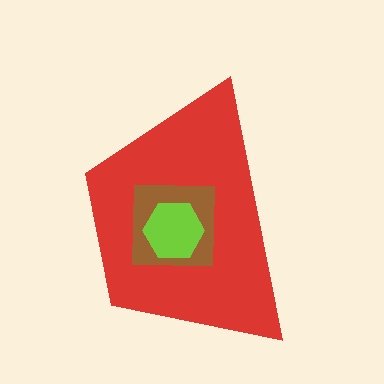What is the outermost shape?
The red trapezoid.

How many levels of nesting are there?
3.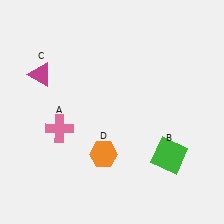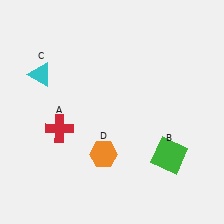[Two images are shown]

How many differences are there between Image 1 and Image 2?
There are 2 differences between the two images.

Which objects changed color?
A changed from pink to red. C changed from magenta to cyan.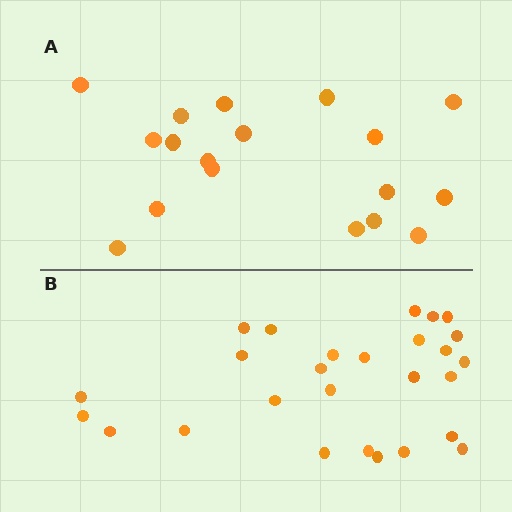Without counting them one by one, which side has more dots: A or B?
Region B (the bottom region) has more dots.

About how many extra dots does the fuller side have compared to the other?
Region B has roughly 8 or so more dots than region A.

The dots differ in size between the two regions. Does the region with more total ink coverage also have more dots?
No. Region A has more total ink coverage because its dots are larger, but region B actually contains more individual dots. Total area can be misleading — the number of items is what matters here.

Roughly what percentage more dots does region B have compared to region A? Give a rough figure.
About 50% more.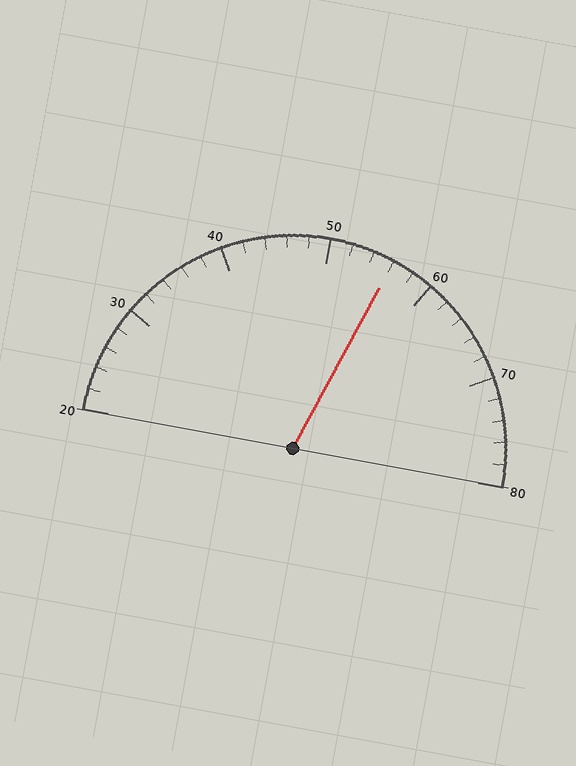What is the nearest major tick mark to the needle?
The nearest major tick mark is 60.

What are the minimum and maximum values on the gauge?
The gauge ranges from 20 to 80.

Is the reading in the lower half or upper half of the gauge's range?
The reading is in the upper half of the range (20 to 80).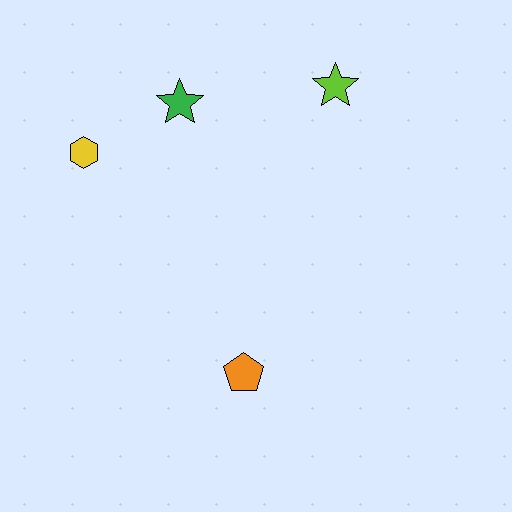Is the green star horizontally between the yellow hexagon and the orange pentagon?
Yes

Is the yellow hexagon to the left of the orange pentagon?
Yes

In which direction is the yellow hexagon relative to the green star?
The yellow hexagon is to the left of the green star.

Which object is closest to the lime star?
The green star is closest to the lime star.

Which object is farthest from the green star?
The orange pentagon is farthest from the green star.